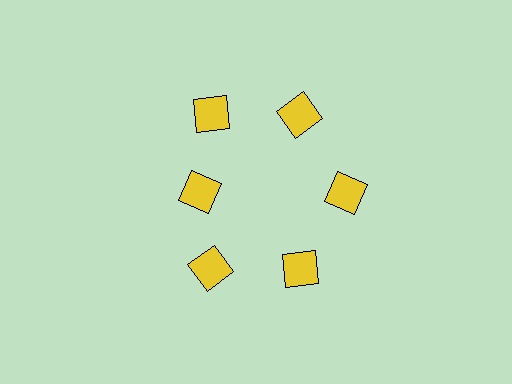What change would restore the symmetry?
The symmetry would be restored by moving it outward, back onto the ring so that all 6 squares sit at equal angles and equal distance from the center.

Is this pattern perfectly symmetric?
No. The 6 yellow squares are arranged in a ring, but one element near the 9 o'clock position is pulled inward toward the center, breaking the 6-fold rotational symmetry.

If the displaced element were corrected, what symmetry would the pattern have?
It would have 6-fold rotational symmetry — the pattern would map onto itself every 60 degrees.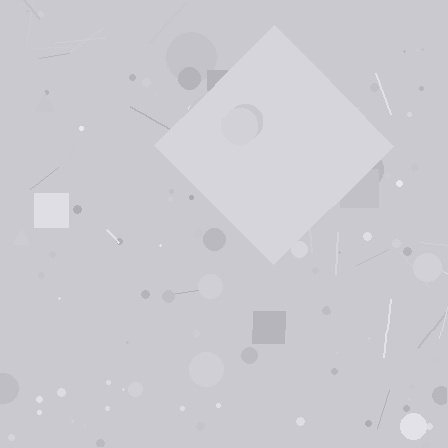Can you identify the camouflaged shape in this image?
The camouflaged shape is a diamond.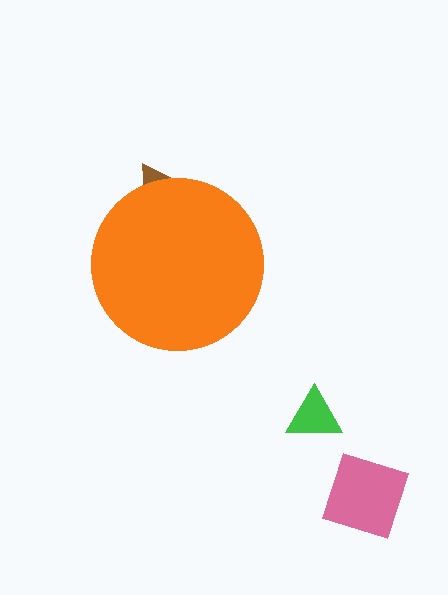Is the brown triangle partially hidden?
Yes, the brown triangle is partially hidden behind the orange circle.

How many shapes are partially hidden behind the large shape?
1 shape is partially hidden.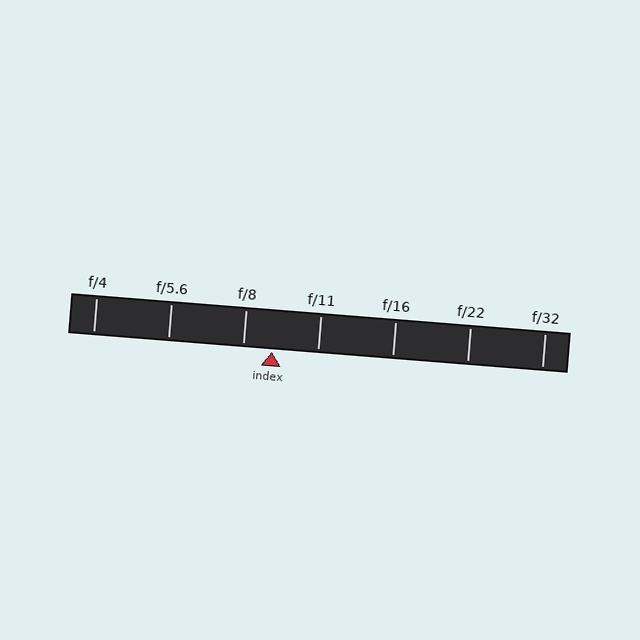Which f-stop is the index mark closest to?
The index mark is closest to f/8.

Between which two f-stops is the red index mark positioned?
The index mark is between f/8 and f/11.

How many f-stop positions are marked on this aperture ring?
There are 7 f-stop positions marked.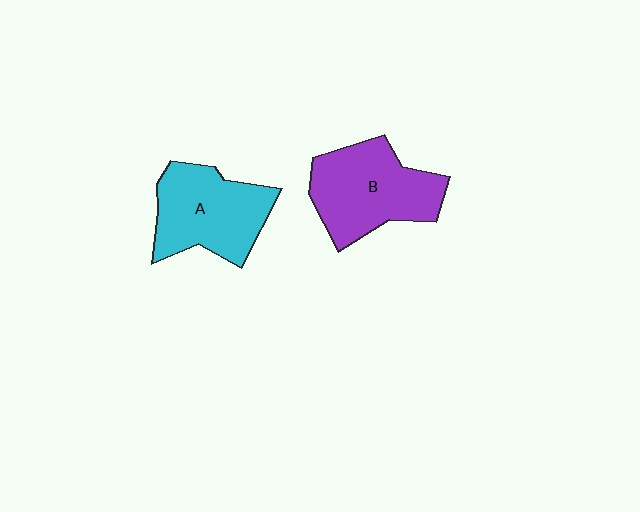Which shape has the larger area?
Shape B (purple).